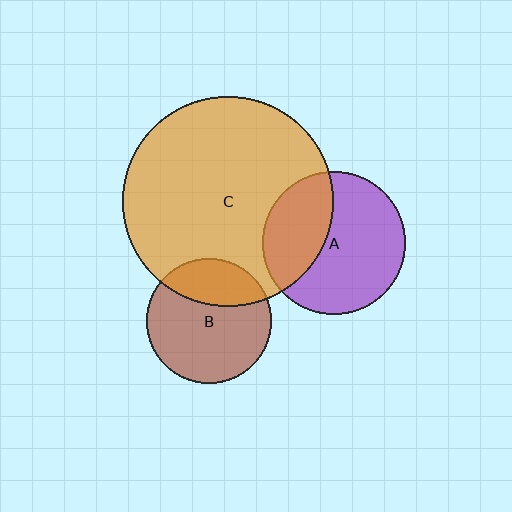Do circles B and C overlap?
Yes.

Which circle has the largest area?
Circle C (orange).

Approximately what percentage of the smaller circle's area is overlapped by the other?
Approximately 30%.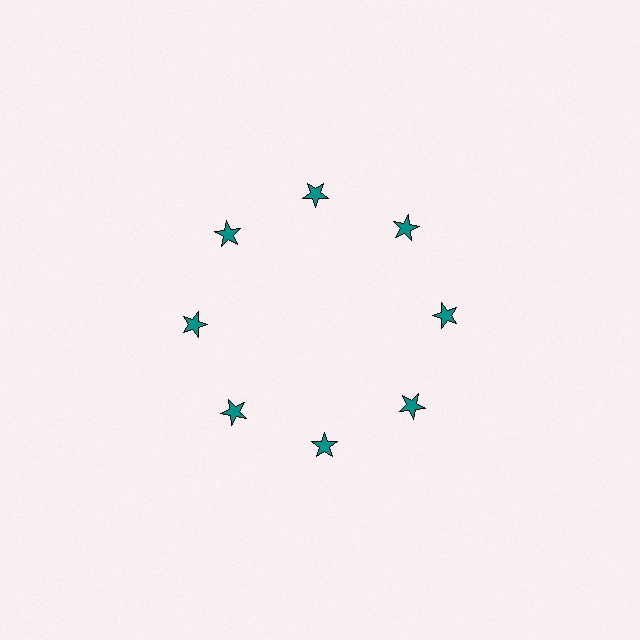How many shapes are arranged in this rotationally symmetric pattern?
There are 8 shapes, arranged in 8 groups of 1.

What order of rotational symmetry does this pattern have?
This pattern has 8-fold rotational symmetry.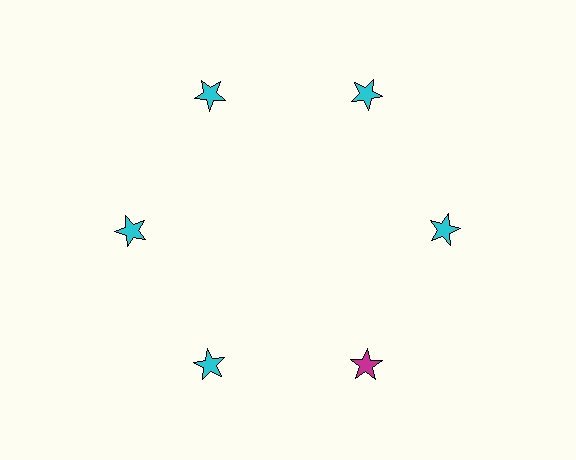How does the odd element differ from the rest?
It has a different color: magenta instead of cyan.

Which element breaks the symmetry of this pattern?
The magenta star at roughly the 5 o'clock position breaks the symmetry. All other shapes are cyan stars.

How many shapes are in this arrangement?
There are 6 shapes arranged in a ring pattern.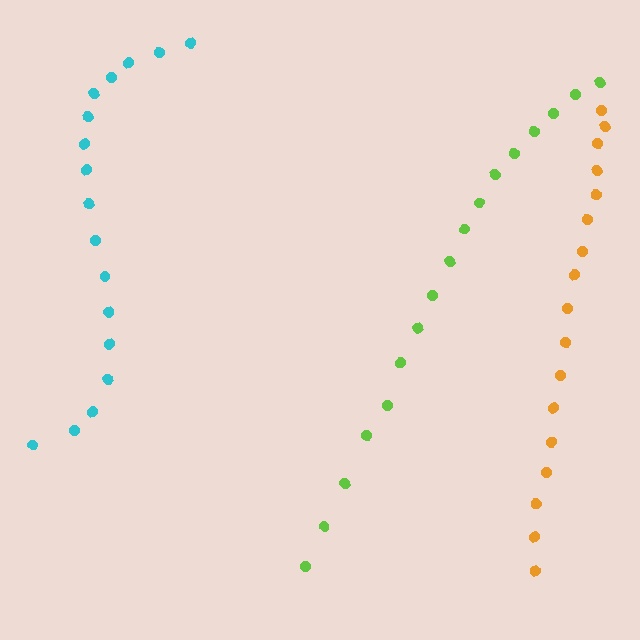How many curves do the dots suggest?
There are 3 distinct paths.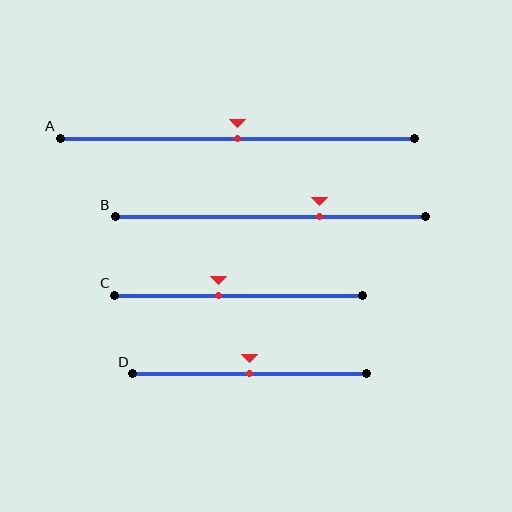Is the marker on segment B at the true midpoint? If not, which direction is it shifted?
No, the marker on segment B is shifted to the right by about 16% of the segment length.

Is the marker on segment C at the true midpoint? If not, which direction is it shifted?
No, the marker on segment C is shifted to the left by about 8% of the segment length.